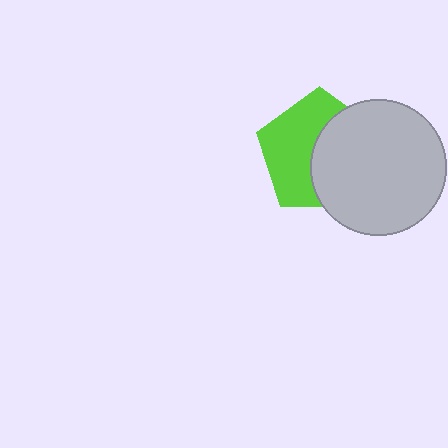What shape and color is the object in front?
The object in front is a light gray circle.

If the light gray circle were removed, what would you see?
You would see the complete lime pentagon.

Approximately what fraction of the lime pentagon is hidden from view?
Roughly 49% of the lime pentagon is hidden behind the light gray circle.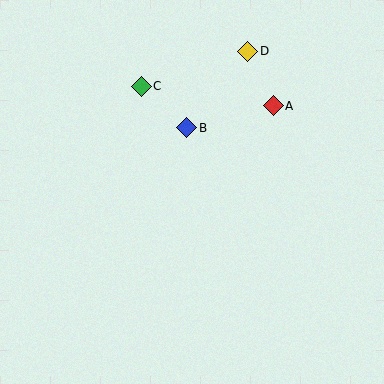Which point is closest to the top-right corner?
Point D is closest to the top-right corner.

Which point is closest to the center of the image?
Point B at (187, 128) is closest to the center.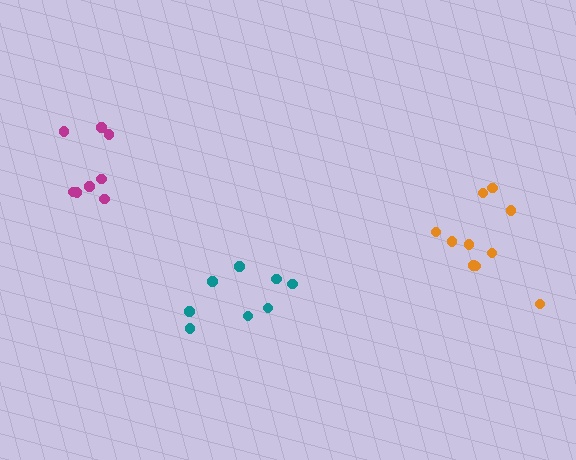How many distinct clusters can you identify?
There are 3 distinct clusters.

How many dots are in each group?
Group 1: 8 dots, Group 2: 8 dots, Group 3: 10 dots (26 total).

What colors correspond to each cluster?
The clusters are colored: teal, magenta, orange.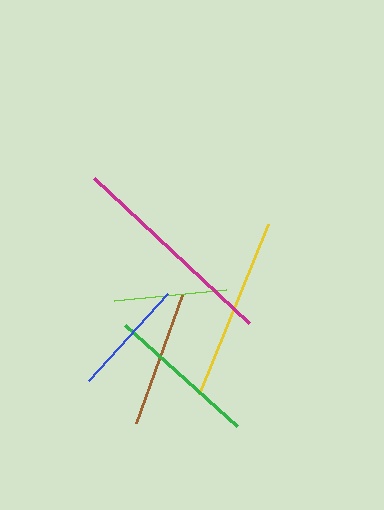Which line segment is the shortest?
The lime line is the shortest at approximately 112 pixels.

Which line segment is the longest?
The magenta line is the longest at approximately 213 pixels.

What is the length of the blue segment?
The blue segment is approximately 118 pixels long.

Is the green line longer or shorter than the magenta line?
The magenta line is longer than the green line.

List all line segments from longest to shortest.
From longest to shortest: magenta, yellow, green, brown, blue, lime.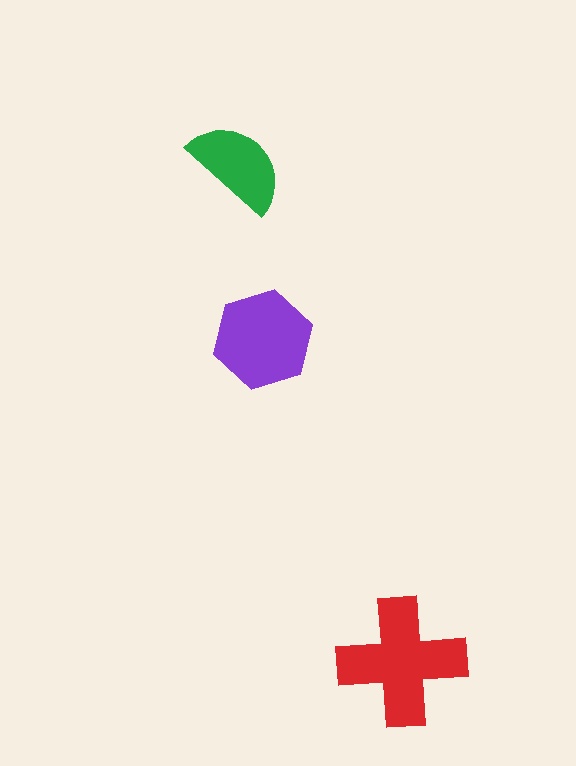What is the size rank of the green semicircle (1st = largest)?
3rd.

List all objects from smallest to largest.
The green semicircle, the purple hexagon, the red cross.